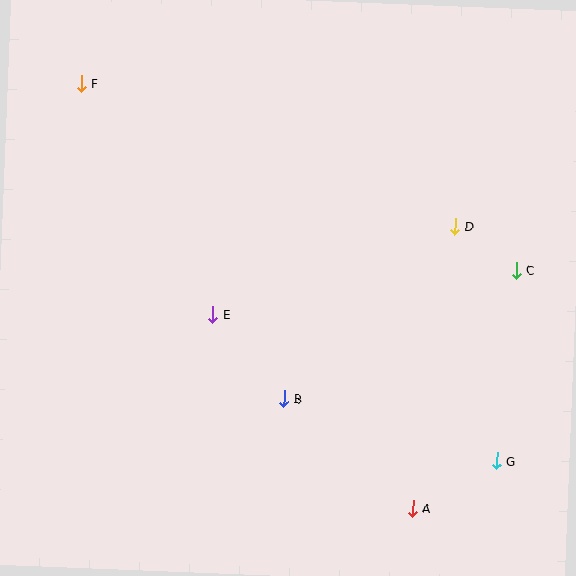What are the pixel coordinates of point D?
Point D is at (455, 226).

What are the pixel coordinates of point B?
Point B is at (284, 399).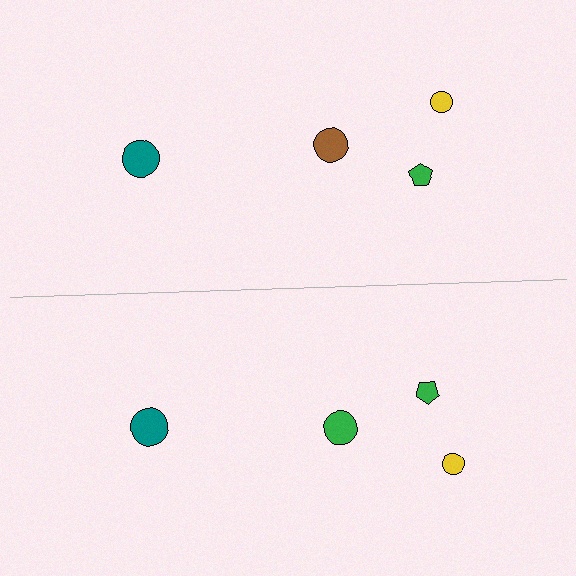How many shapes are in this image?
There are 8 shapes in this image.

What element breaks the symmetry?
The green circle on the bottom side breaks the symmetry — its mirror counterpart is brown.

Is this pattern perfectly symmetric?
No, the pattern is not perfectly symmetric. The green circle on the bottom side breaks the symmetry — its mirror counterpart is brown.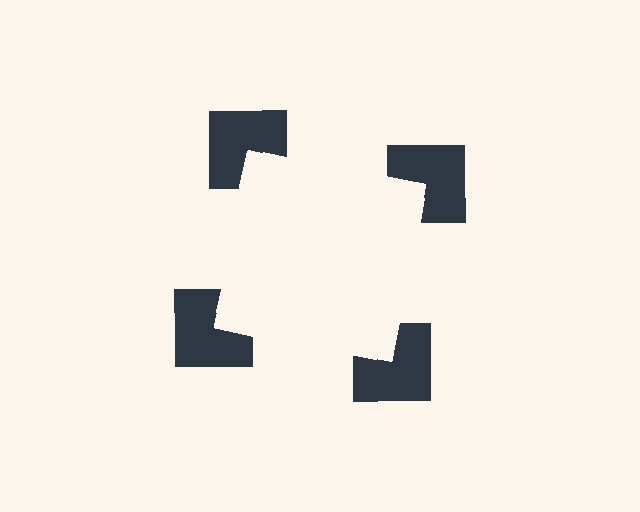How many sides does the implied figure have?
4 sides.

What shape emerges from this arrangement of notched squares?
An illusory square — its edges are inferred from the aligned wedge cuts in the notched squares, not physically drawn.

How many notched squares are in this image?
There are 4 — one at each vertex of the illusory square.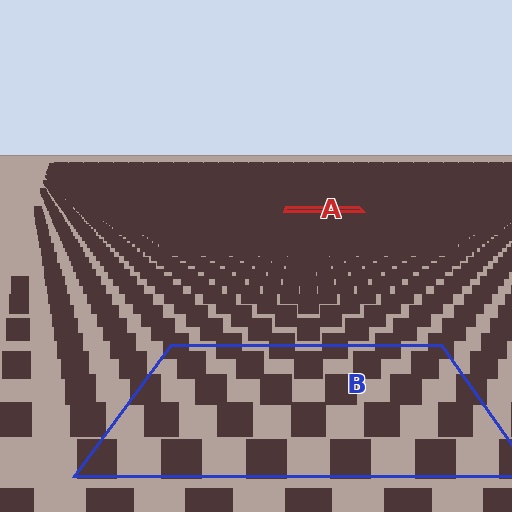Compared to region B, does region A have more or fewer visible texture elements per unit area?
Region A has more texture elements per unit area — they are packed more densely because it is farther away.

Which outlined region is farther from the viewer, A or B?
Region A is farther from the viewer — the texture elements inside it appear smaller and more densely packed.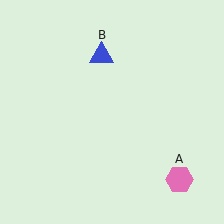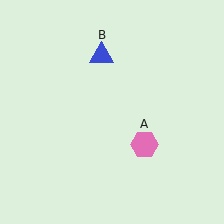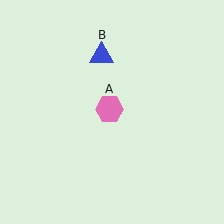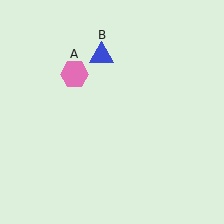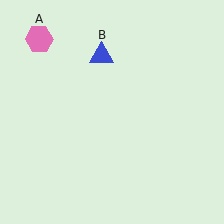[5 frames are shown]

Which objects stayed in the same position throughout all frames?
Blue triangle (object B) remained stationary.